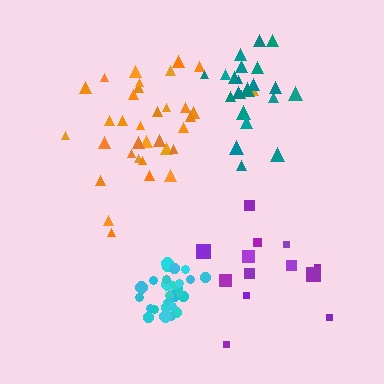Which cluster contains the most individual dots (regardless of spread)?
Orange (35).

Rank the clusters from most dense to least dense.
cyan, teal, orange, purple.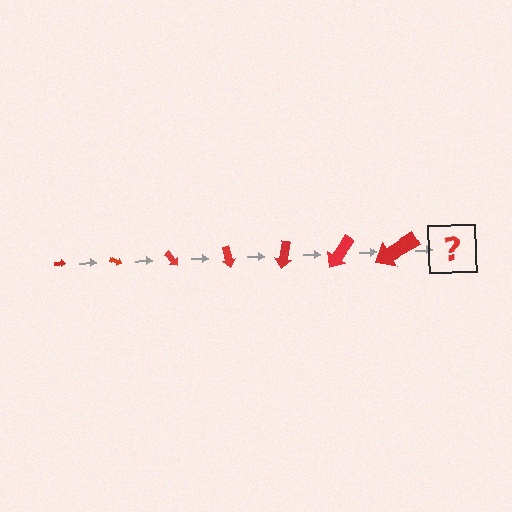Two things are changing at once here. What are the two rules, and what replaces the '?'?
The two rules are that the arrow grows larger each step and it rotates 25 degrees each step. The '?' should be an arrow, larger than the previous one and rotated 175 degrees from the start.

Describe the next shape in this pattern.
It should be an arrow, larger than the previous one and rotated 175 degrees from the start.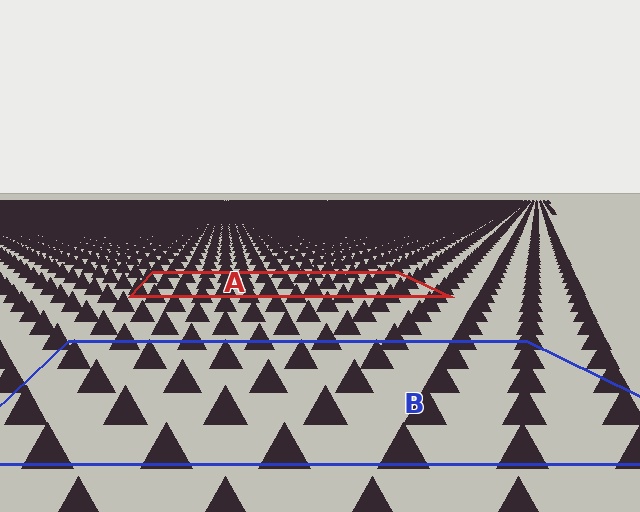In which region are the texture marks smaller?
The texture marks are smaller in region A, because it is farther away.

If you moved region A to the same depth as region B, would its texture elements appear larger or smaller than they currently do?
They would appear larger. At a closer depth, the same texture elements are projected at a bigger on-screen size.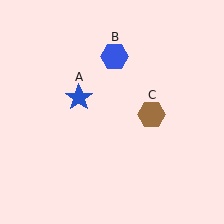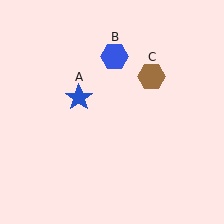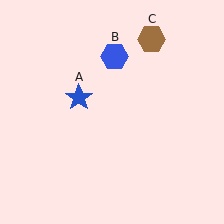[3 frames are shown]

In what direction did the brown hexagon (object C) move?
The brown hexagon (object C) moved up.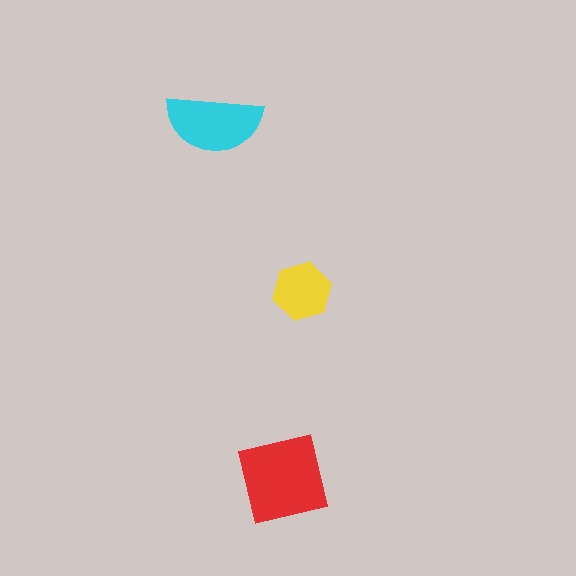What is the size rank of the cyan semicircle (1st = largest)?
2nd.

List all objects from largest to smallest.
The red square, the cyan semicircle, the yellow hexagon.